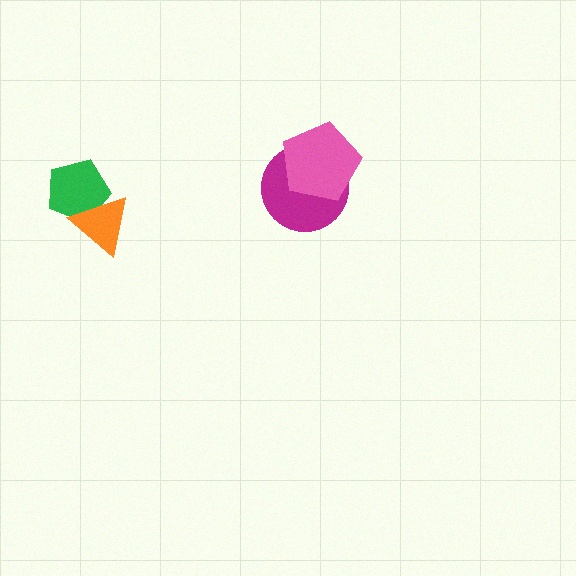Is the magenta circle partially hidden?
Yes, it is partially covered by another shape.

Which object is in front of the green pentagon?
The orange triangle is in front of the green pentagon.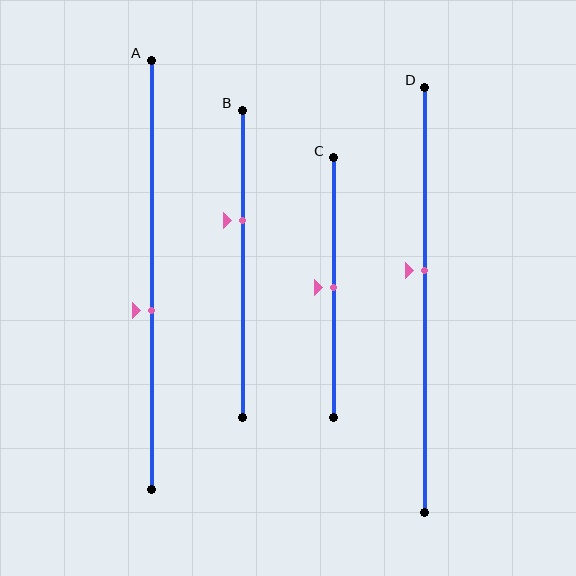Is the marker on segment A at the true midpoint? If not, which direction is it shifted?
No, the marker on segment A is shifted downward by about 8% of the segment length.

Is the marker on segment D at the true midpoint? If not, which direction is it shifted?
No, the marker on segment D is shifted upward by about 7% of the segment length.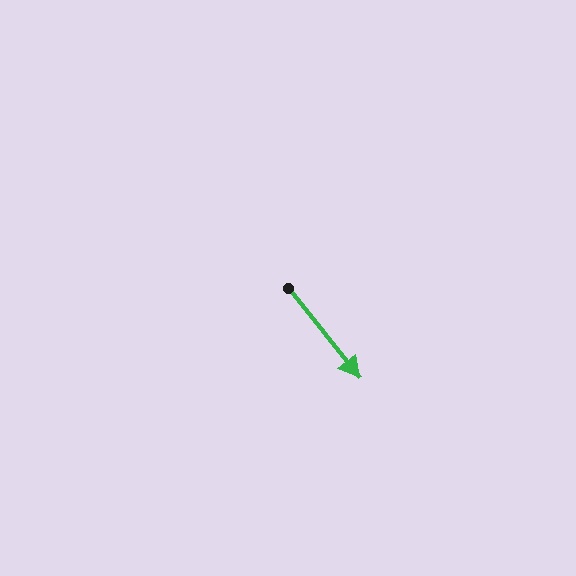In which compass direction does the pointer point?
Southeast.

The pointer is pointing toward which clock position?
Roughly 5 o'clock.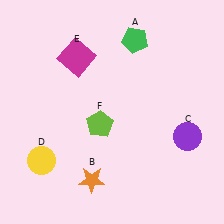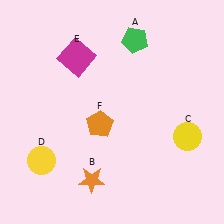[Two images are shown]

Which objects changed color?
C changed from purple to yellow. F changed from lime to orange.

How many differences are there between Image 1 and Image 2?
There are 2 differences between the two images.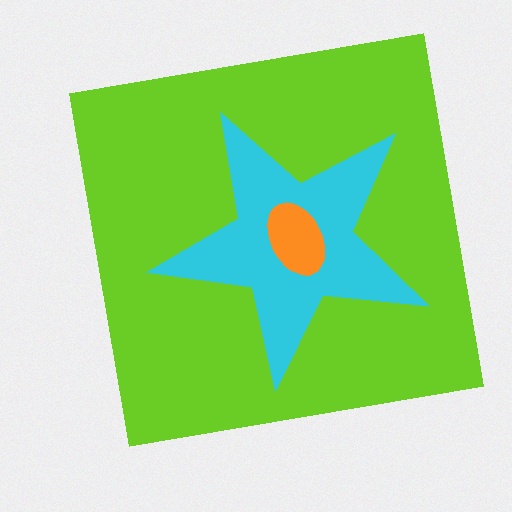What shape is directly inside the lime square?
The cyan star.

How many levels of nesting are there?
3.